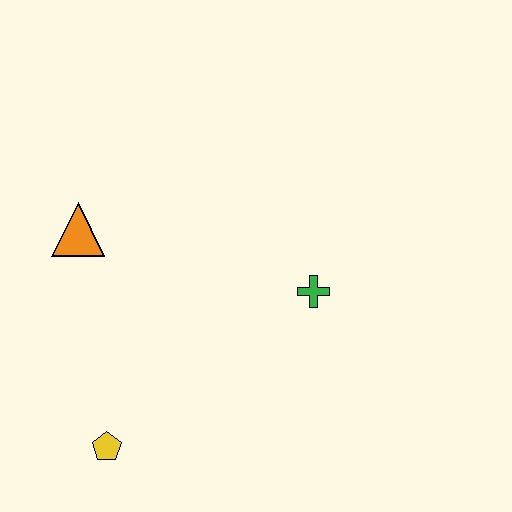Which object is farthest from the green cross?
The yellow pentagon is farthest from the green cross.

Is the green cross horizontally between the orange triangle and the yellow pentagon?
No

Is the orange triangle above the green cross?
Yes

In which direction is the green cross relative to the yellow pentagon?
The green cross is to the right of the yellow pentagon.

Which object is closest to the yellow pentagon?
The orange triangle is closest to the yellow pentagon.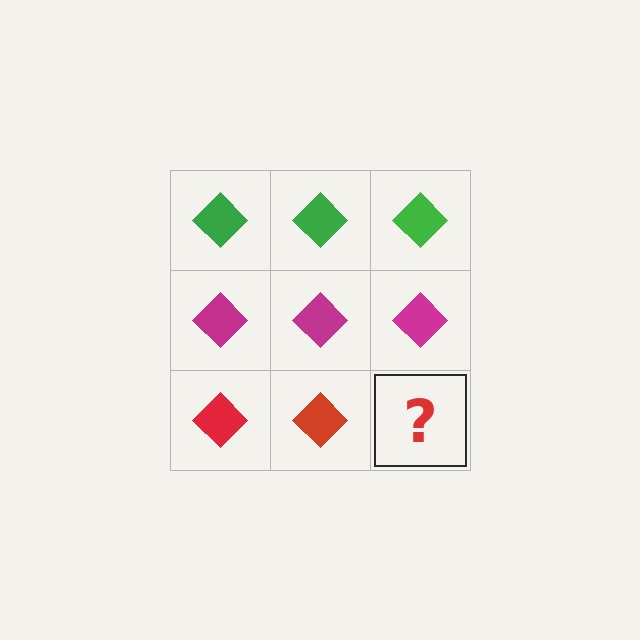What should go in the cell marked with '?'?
The missing cell should contain a red diamond.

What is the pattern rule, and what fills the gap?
The rule is that each row has a consistent color. The gap should be filled with a red diamond.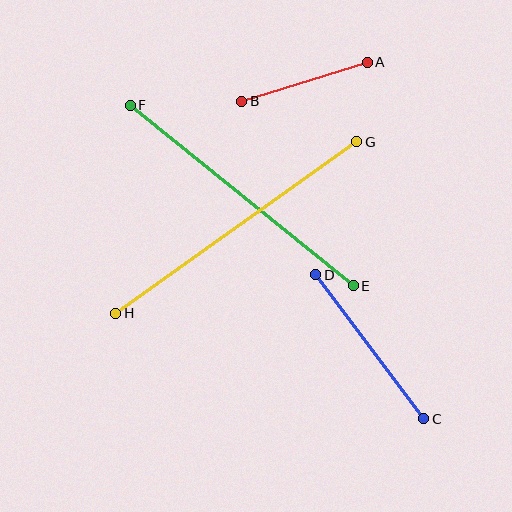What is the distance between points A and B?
The distance is approximately 131 pixels.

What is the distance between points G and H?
The distance is approximately 296 pixels.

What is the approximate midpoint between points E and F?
The midpoint is at approximately (242, 196) pixels.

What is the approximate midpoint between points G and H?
The midpoint is at approximately (236, 227) pixels.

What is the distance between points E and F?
The distance is approximately 287 pixels.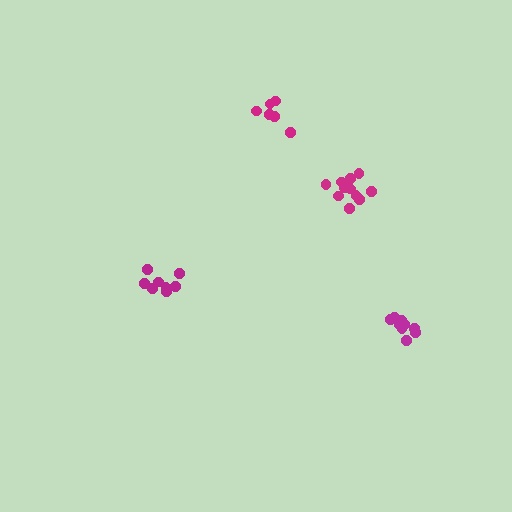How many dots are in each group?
Group 1: 11 dots, Group 2: 9 dots, Group 3: 6 dots, Group 4: 9 dots (35 total).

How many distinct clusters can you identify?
There are 4 distinct clusters.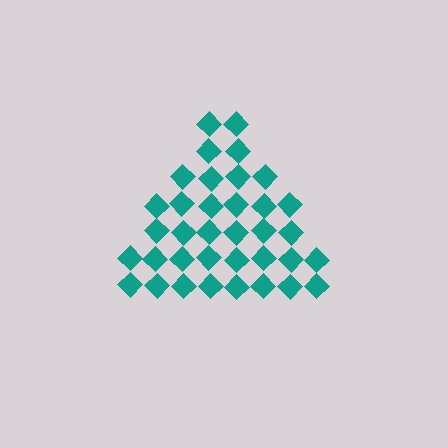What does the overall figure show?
The overall figure shows a triangle.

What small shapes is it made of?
It is made of small diamonds.